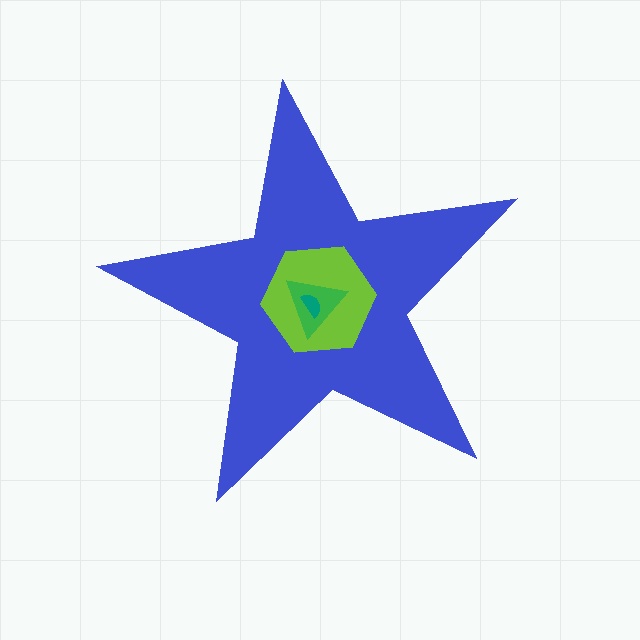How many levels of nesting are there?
4.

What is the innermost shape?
The teal semicircle.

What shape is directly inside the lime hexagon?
The green triangle.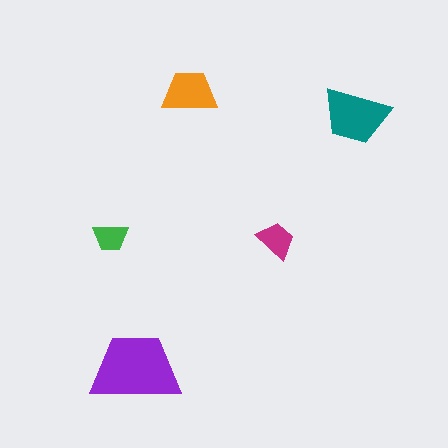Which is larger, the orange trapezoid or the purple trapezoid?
The purple one.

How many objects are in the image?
There are 5 objects in the image.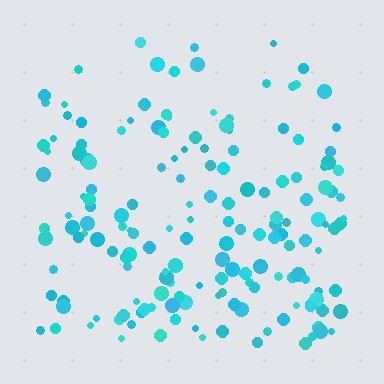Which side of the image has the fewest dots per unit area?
The top.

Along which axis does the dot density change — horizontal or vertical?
Vertical.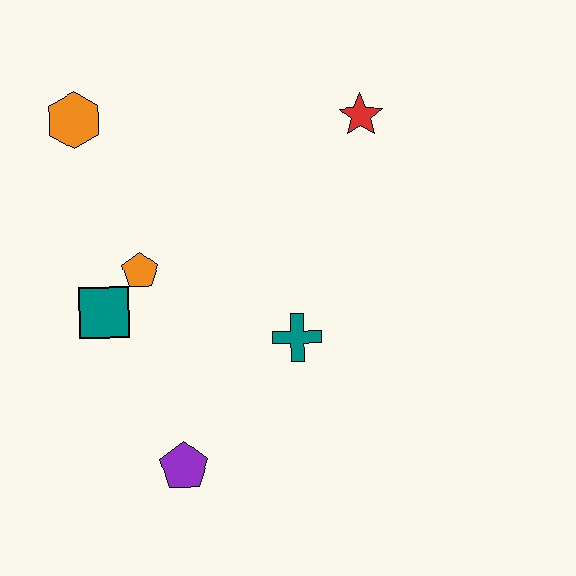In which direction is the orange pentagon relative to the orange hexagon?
The orange pentagon is below the orange hexagon.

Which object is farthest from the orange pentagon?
The red star is farthest from the orange pentagon.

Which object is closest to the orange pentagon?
The teal square is closest to the orange pentagon.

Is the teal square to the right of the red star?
No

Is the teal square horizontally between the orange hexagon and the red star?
Yes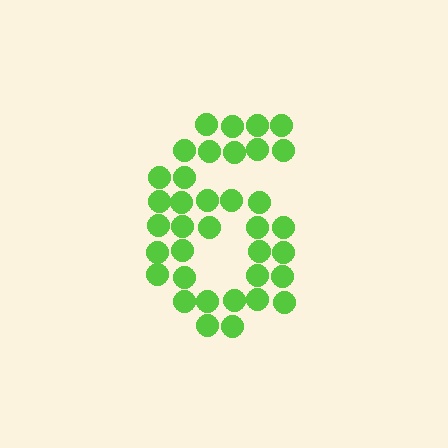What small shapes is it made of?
It is made of small circles.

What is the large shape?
The large shape is the digit 6.